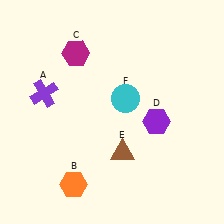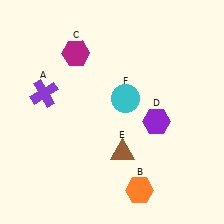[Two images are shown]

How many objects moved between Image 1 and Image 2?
1 object moved between the two images.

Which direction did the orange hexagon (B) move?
The orange hexagon (B) moved right.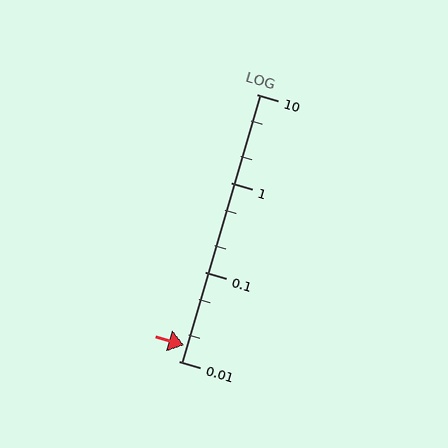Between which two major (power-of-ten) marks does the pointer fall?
The pointer is between 0.01 and 0.1.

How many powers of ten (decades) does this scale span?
The scale spans 3 decades, from 0.01 to 10.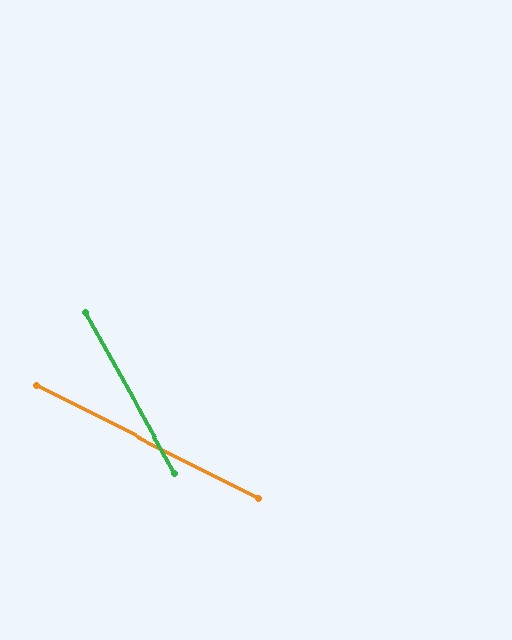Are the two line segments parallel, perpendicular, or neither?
Neither parallel nor perpendicular — they differ by about 34°.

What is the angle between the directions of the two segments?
Approximately 34 degrees.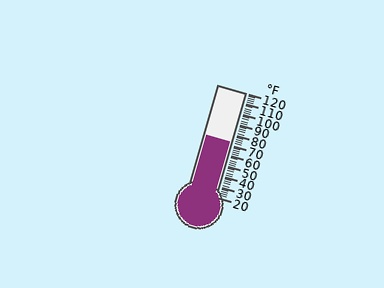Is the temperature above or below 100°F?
The temperature is below 100°F.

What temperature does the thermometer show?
The thermometer shows approximately 72°F.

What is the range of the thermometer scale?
The thermometer scale ranges from 20°F to 120°F.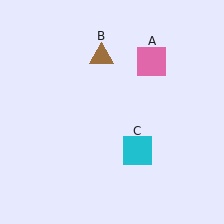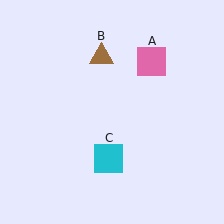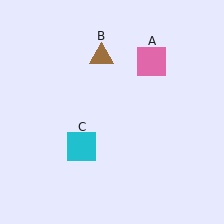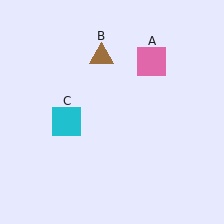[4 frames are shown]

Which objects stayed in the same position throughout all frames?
Pink square (object A) and brown triangle (object B) remained stationary.